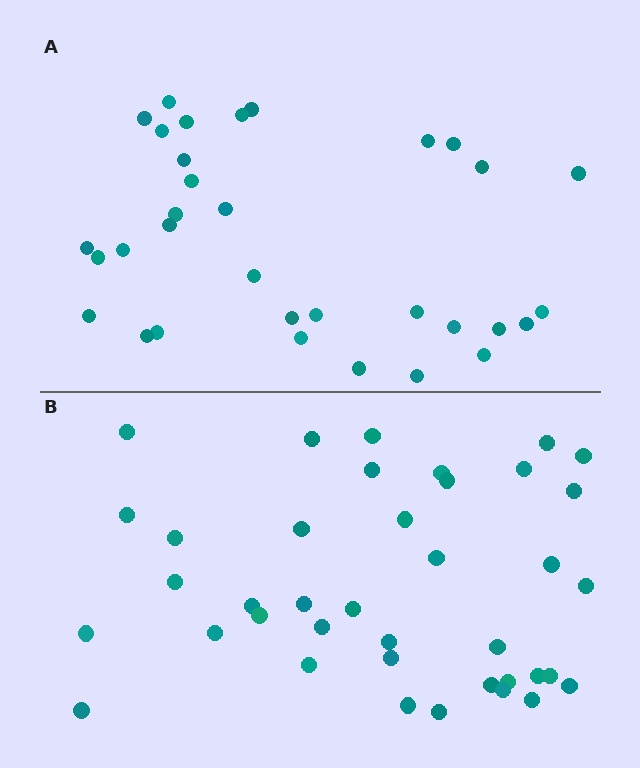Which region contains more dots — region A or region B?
Region B (the bottom region) has more dots.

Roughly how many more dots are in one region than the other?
Region B has about 6 more dots than region A.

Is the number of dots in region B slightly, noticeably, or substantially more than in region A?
Region B has only slightly more — the two regions are fairly close. The ratio is roughly 1.2 to 1.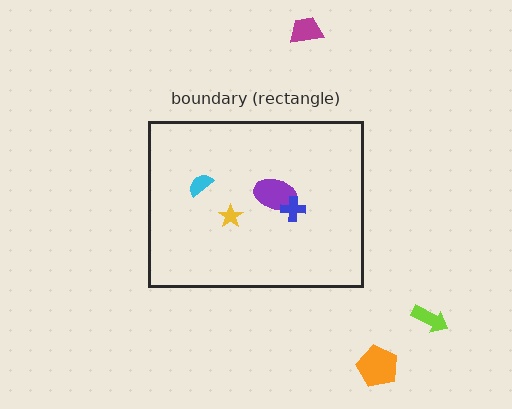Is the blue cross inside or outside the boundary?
Inside.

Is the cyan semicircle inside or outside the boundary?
Inside.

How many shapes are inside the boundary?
4 inside, 3 outside.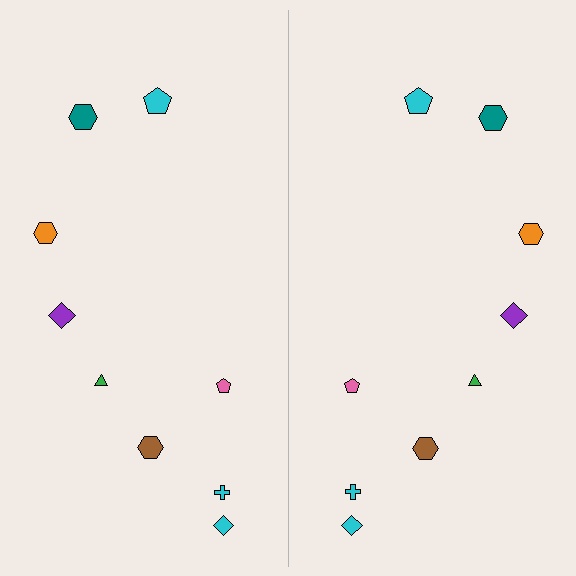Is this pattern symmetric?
Yes, this pattern has bilateral (reflection) symmetry.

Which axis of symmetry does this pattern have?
The pattern has a vertical axis of symmetry running through the center of the image.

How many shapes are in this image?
There are 18 shapes in this image.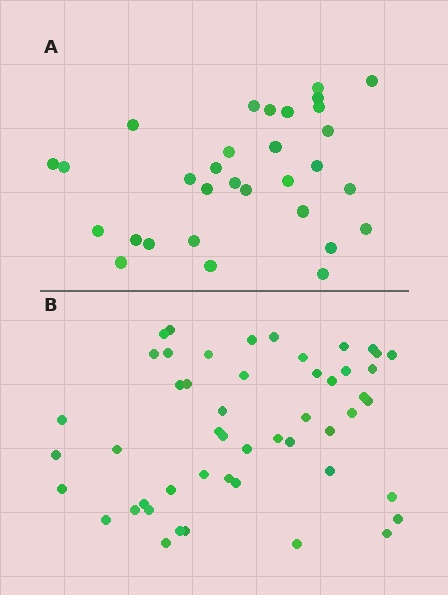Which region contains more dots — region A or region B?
Region B (the bottom region) has more dots.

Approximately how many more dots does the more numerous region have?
Region B has approximately 20 more dots than region A.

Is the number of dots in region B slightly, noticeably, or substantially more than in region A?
Region B has substantially more. The ratio is roughly 1.6 to 1.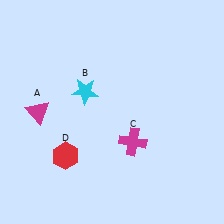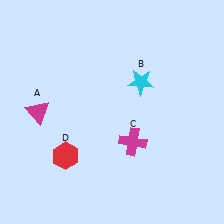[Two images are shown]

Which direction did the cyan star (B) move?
The cyan star (B) moved right.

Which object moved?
The cyan star (B) moved right.